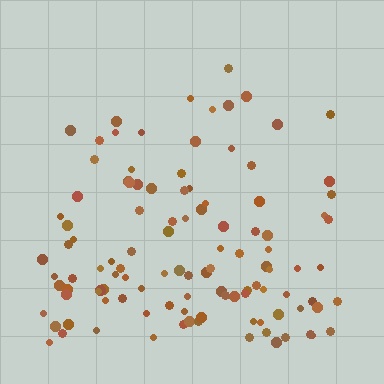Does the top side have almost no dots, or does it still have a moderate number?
Still a moderate number, just noticeably fewer than the bottom.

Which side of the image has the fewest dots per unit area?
The top.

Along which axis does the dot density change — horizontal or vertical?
Vertical.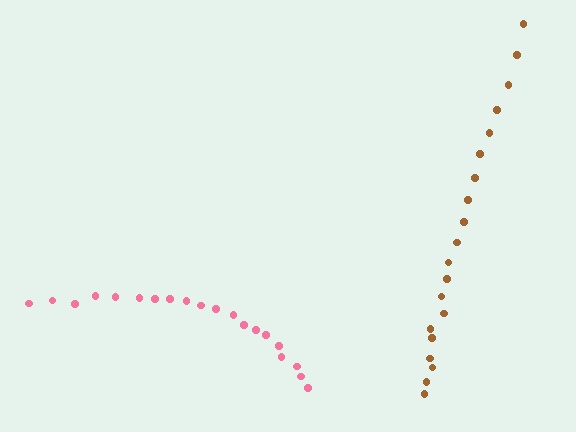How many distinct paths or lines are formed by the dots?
There are 2 distinct paths.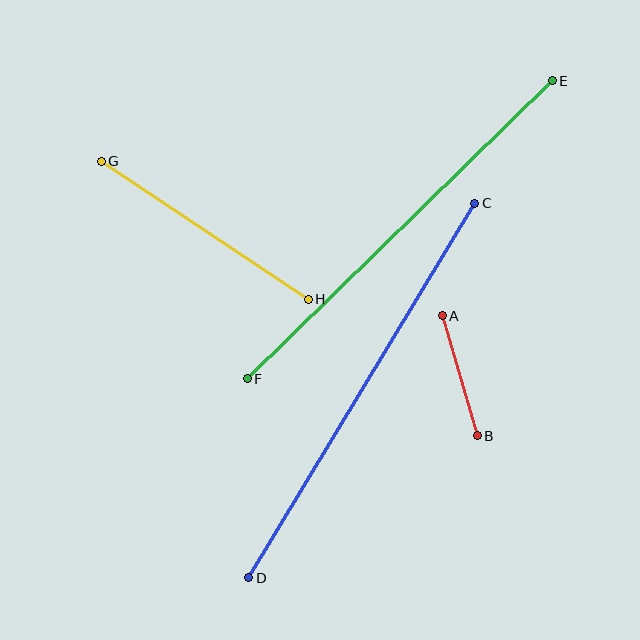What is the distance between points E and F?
The distance is approximately 426 pixels.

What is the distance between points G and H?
The distance is approximately 249 pixels.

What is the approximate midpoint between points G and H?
The midpoint is at approximately (205, 230) pixels.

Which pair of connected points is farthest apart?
Points C and D are farthest apart.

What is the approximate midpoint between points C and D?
The midpoint is at approximately (362, 391) pixels.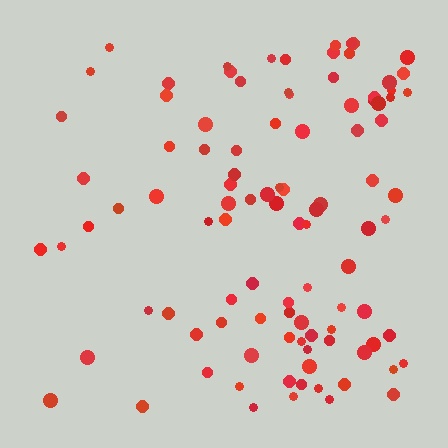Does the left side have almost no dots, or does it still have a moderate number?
Still a moderate number, just noticeably fewer than the right.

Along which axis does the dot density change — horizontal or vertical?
Horizontal.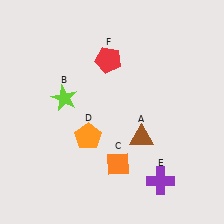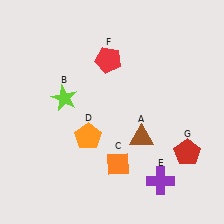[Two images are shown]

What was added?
A red pentagon (G) was added in Image 2.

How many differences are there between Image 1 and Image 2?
There is 1 difference between the two images.